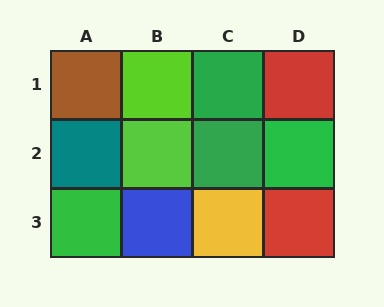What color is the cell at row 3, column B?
Blue.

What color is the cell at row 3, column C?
Yellow.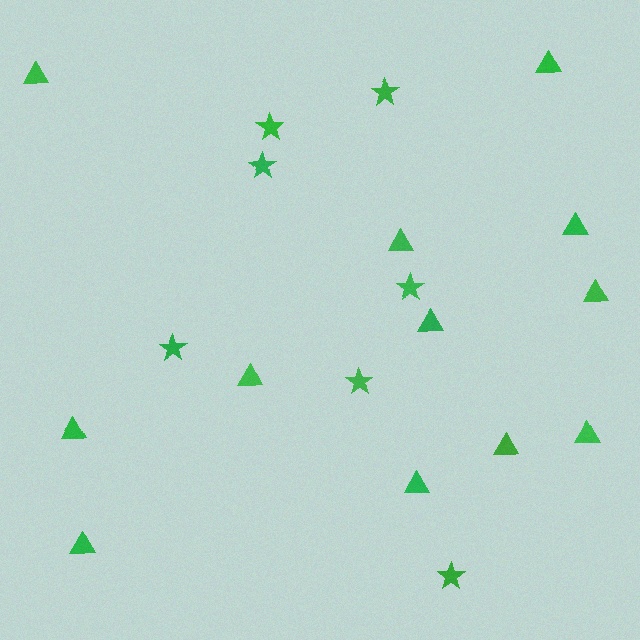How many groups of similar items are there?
There are 2 groups: one group of triangles (12) and one group of stars (7).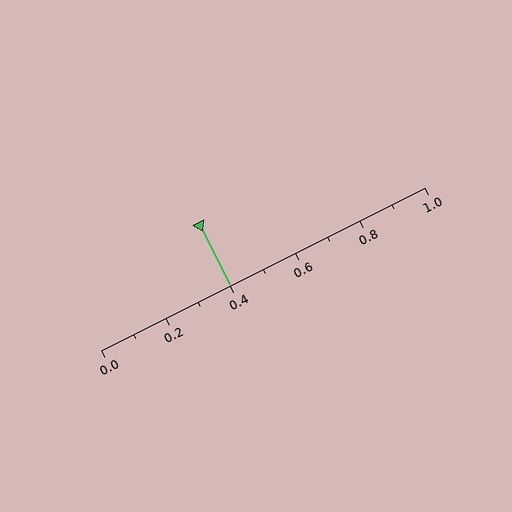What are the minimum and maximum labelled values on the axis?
The axis runs from 0.0 to 1.0.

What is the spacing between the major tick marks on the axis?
The major ticks are spaced 0.2 apart.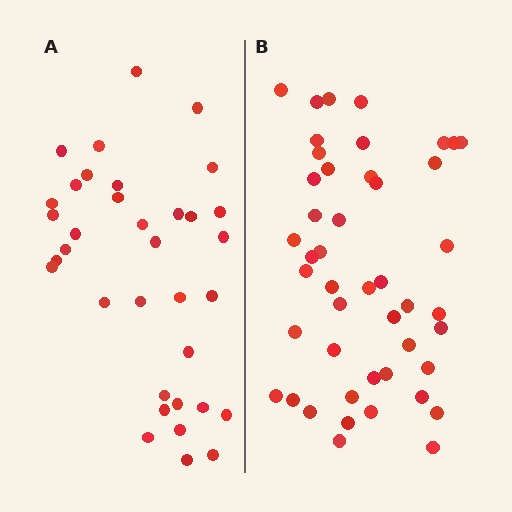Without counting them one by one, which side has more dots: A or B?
Region B (the right region) has more dots.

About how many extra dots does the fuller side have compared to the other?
Region B has roughly 12 or so more dots than region A.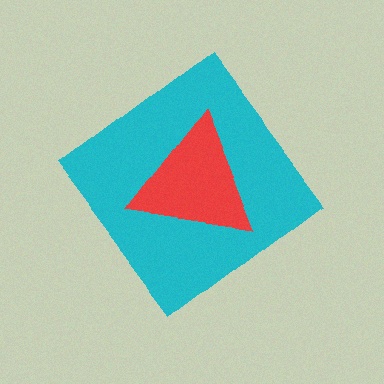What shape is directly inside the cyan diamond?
The red triangle.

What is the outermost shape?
The cyan diamond.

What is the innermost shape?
The red triangle.